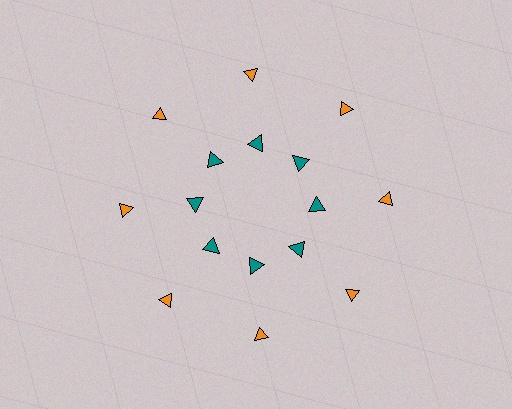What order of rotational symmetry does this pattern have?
This pattern has 8-fold rotational symmetry.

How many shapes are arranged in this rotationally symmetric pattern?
There are 16 shapes, arranged in 8 groups of 2.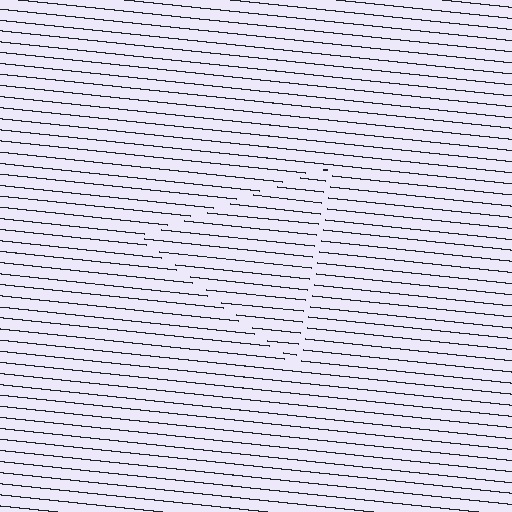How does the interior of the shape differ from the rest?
The interior of the shape contains the same grating, shifted by half a period — the contour is defined by the phase discontinuity where line-ends from the inner and outer gratings abut.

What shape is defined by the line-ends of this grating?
An illusory triangle. The interior of the shape contains the same grating, shifted by half a period — the contour is defined by the phase discontinuity where line-ends from the inner and outer gratings abut.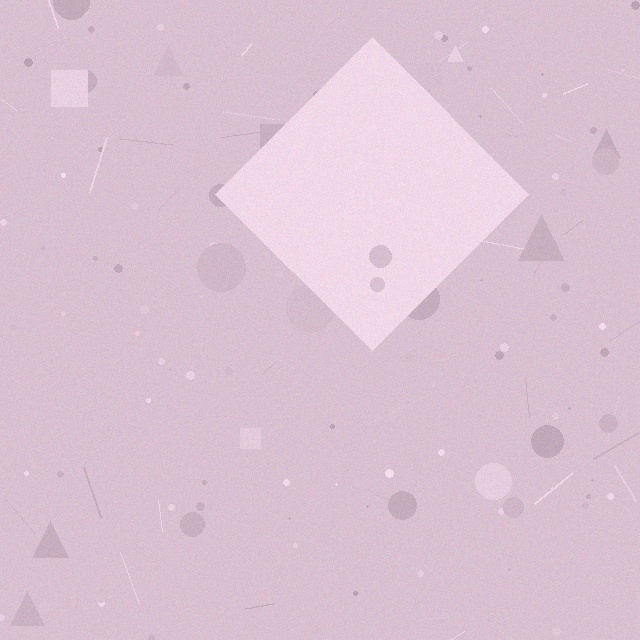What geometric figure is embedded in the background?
A diamond is embedded in the background.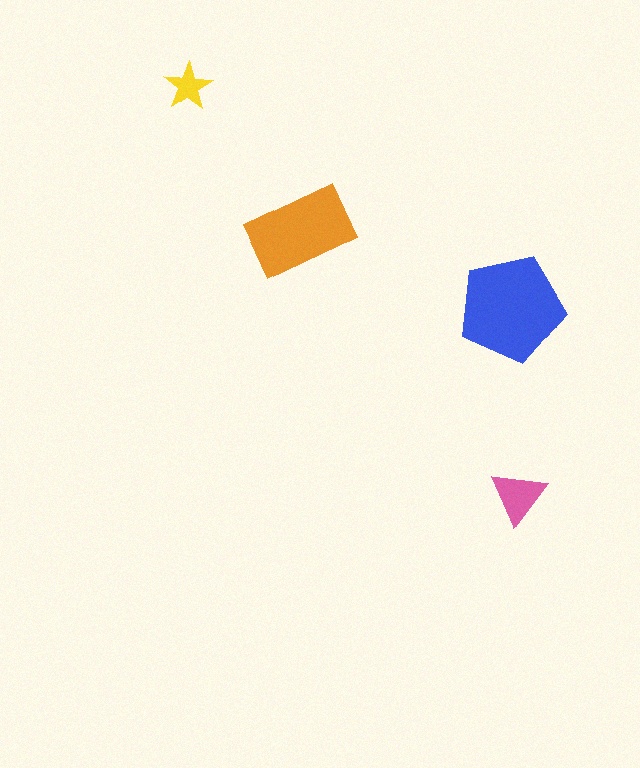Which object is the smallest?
The yellow star.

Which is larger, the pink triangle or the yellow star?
The pink triangle.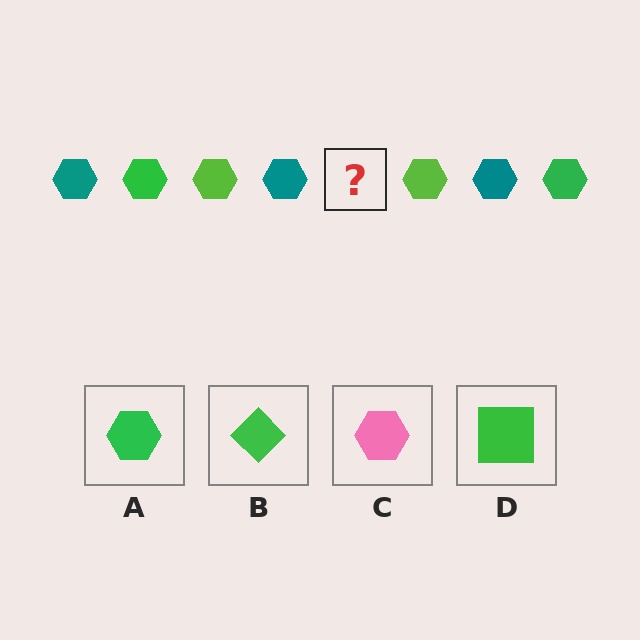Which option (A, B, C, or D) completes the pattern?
A.